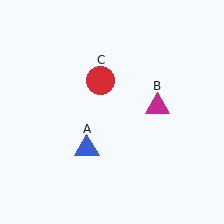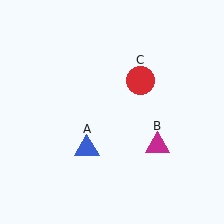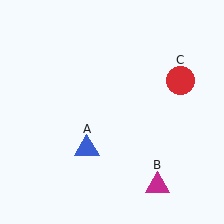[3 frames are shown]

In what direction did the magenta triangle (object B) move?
The magenta triangle (object B) moved down.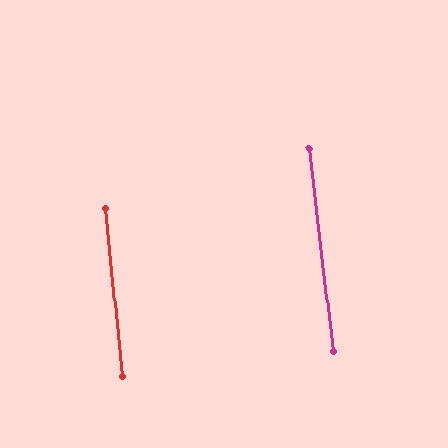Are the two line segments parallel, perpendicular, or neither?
Parallel — their directions differ by only 1.0°.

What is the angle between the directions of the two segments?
Approximately 1 degree.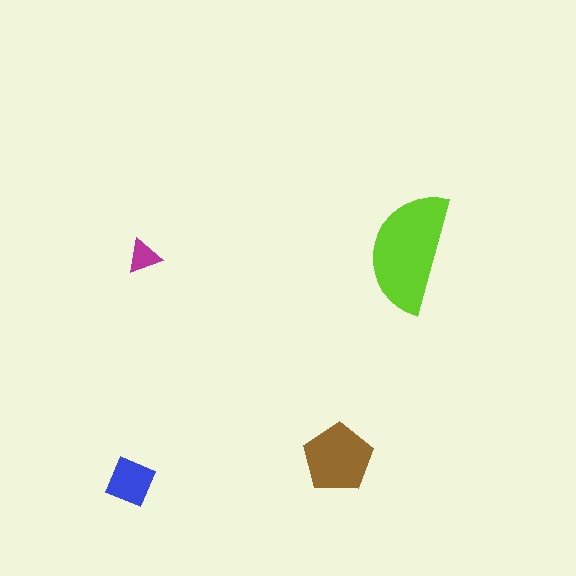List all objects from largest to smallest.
The lime semicircle, the brown pentagon, the blue square, the magenta triangle.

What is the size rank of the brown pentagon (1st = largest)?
2nd.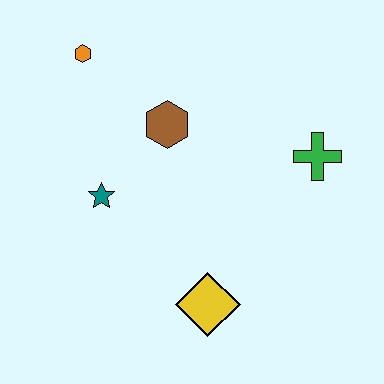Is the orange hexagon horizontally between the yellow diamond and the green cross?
No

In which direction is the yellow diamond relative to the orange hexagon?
The yellow diamond is below the orange hexagon.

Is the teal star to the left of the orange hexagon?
No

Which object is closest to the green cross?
The brown hexagon is closest to the green cross.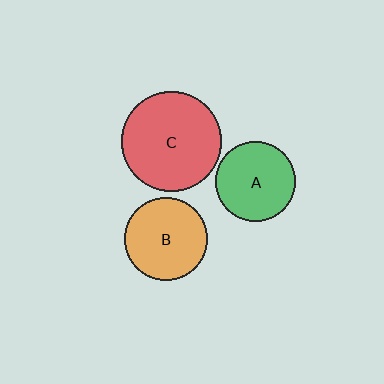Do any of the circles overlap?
No, none of the circles overlap.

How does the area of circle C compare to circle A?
Approximately 1.6 times.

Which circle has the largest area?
Circle C (red).